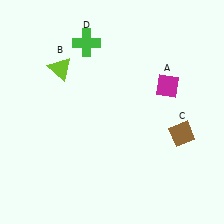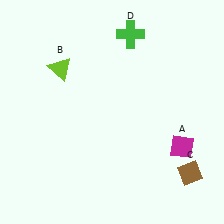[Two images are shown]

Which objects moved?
The objects that moved are: the magenta diamond (A), the brown diamond (C), the green cross (D).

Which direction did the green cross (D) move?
The green cross (D) moved right.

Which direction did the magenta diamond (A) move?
The magenta diamond (A) moved down.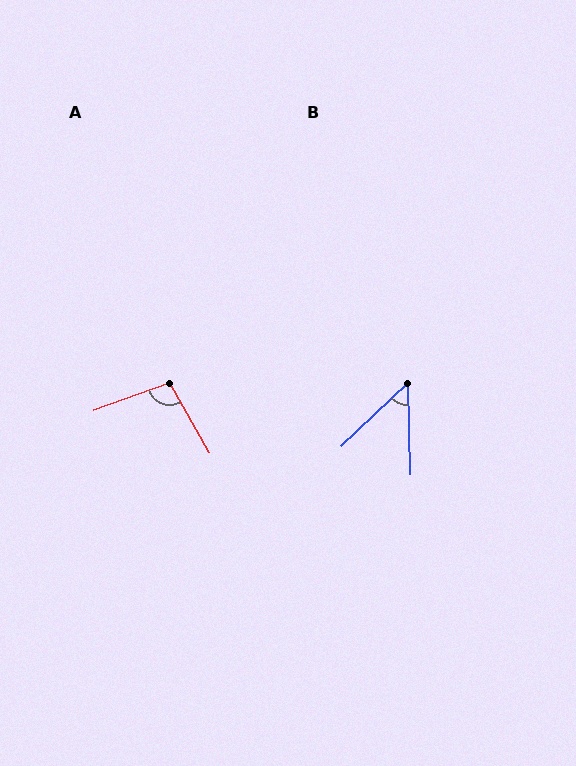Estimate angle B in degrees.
Approximately 48 degrees.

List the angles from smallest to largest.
B (48°), A (100°).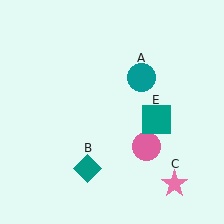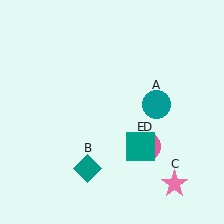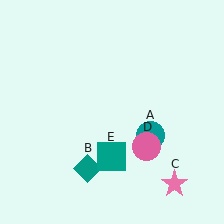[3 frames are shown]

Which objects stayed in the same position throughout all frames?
Teal diamond (object B) and pink star (object C) and pink circle (object D) remained stationary.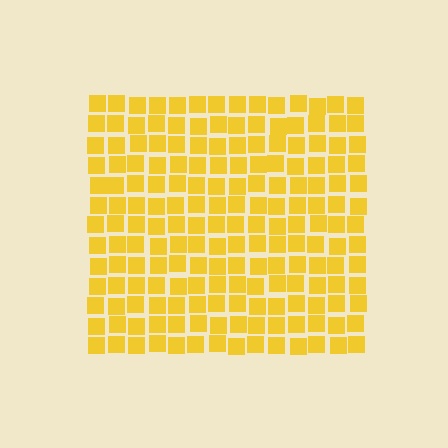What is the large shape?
The large shape is a square.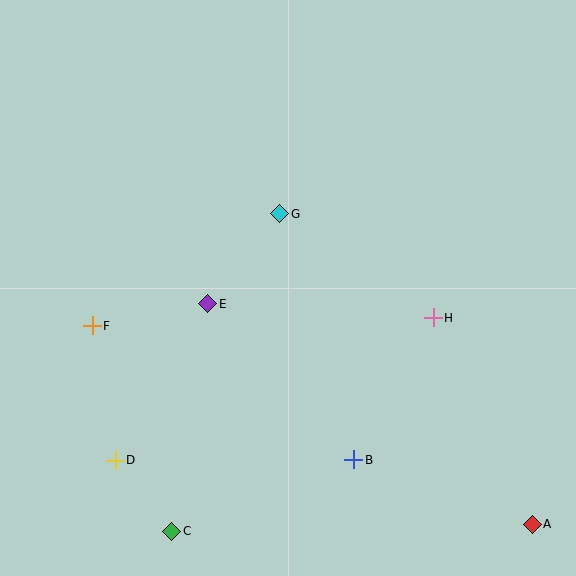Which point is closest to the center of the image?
Point G at (280, 214) is closest to the center.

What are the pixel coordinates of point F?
Point F is at (92, 326).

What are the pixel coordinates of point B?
Point B is at (354, 460).